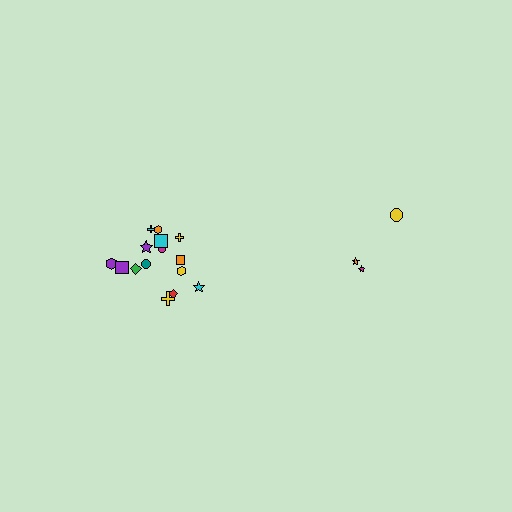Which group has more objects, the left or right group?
The left group.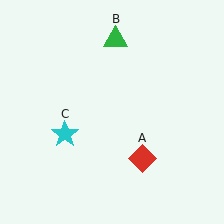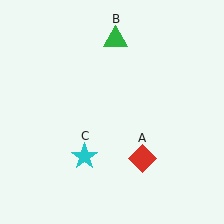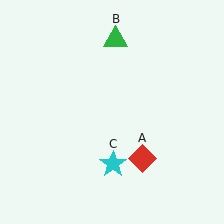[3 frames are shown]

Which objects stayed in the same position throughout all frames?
Red diamond (object A) and green triangle (object B) remained stationary.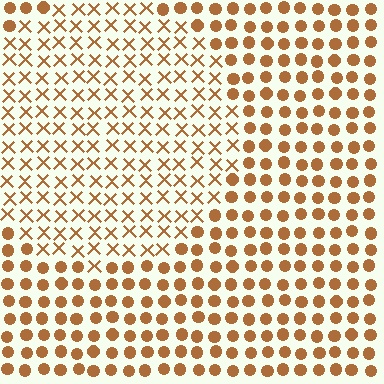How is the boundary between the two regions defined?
The boundary is defined by a change in element shape: X marks inside vs. circles outside. All elements share the same color and spacing.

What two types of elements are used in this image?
The image uses X marks inside the circle region and circles outside it.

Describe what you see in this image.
The image is filled with small brown elements arranged in a uniform grid. A circle-shaped region contains X marks, while the surrounding area contains circles. The boundary is defined purely by the change in element shape.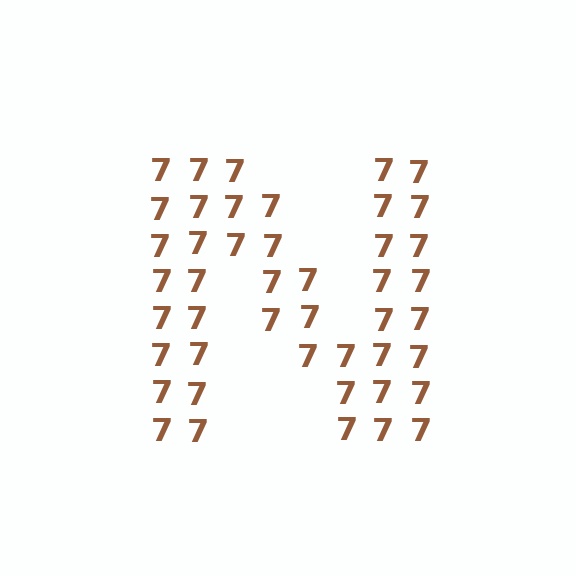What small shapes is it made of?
It is made of small digit 7's.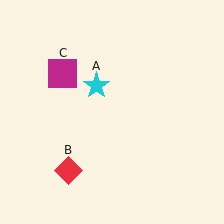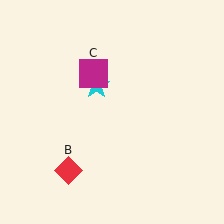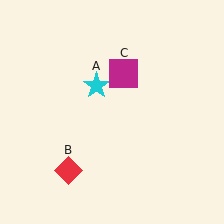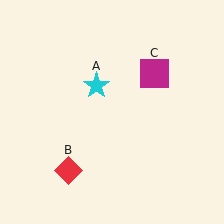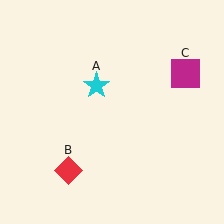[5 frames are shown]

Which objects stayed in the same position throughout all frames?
Cyan star (object A) and red diamond (object B) remained stationary.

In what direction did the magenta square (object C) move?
The magenta square (object C) moved right.